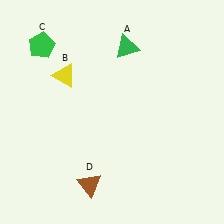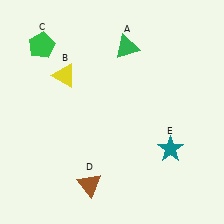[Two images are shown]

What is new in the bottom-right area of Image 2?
A teal star (E) was added in the bottom-right area of Image 2.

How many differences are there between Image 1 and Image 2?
There is 1 difference between the two images.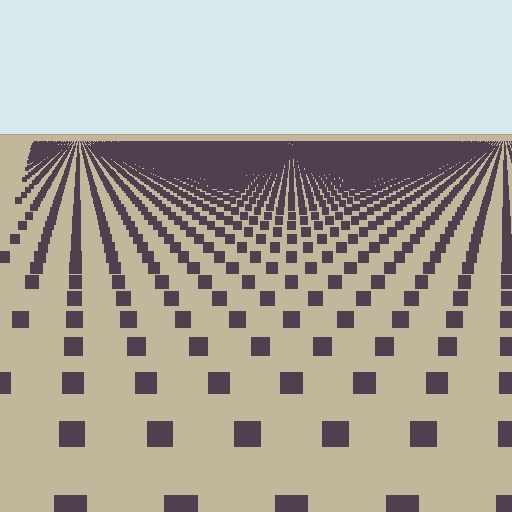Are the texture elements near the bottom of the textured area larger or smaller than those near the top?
Larger. Near the bottom, elements are closer to the viewer and appear at a bigger on-screen size.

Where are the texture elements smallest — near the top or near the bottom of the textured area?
Near the top.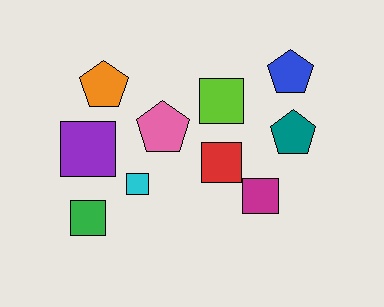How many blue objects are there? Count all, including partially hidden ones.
There is 1 blue object.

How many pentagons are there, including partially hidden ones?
There are 4 pentagons.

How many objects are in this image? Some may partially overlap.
There are 10 objects.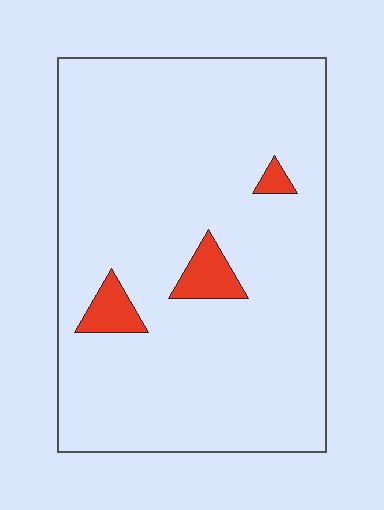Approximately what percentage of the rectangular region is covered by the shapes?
Approximately 5%.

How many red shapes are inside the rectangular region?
3.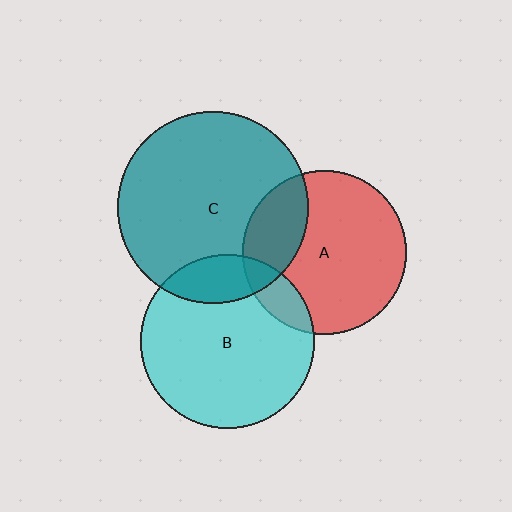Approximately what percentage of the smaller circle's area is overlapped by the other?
Approximately 25%.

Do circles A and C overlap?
Yes.